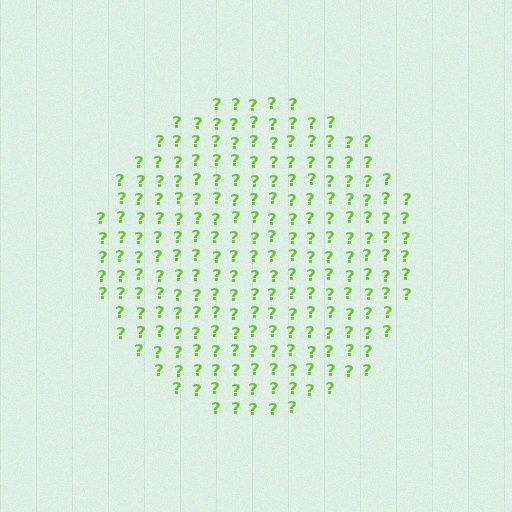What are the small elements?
The small elements are question marks.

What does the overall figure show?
The overall figure shows a circle.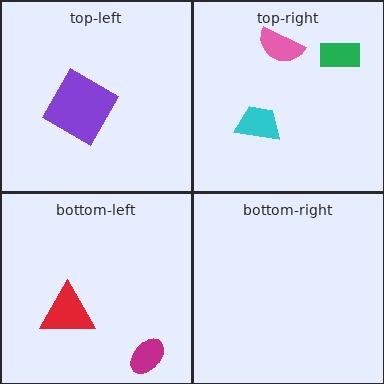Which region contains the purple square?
The top-left region.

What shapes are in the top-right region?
The green rectangle, the cyan trapezoid, the pink semicircle.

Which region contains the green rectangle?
The top-right region.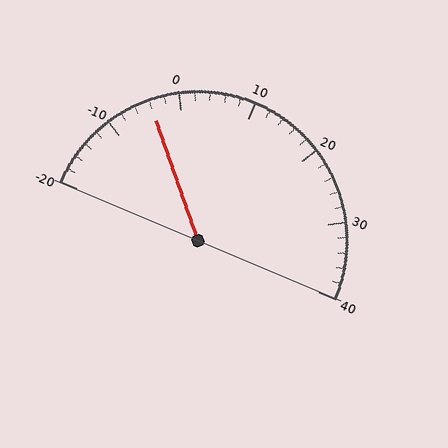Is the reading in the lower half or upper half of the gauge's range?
The reading is in the lower half of the range (-20 to 40).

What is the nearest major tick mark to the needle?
The nearest major tick mark is 0.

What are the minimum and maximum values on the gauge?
The gauge ranges from -20 to 40.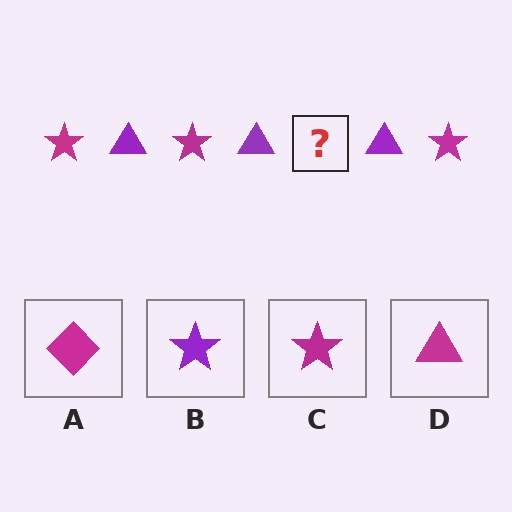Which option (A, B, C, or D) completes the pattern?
C.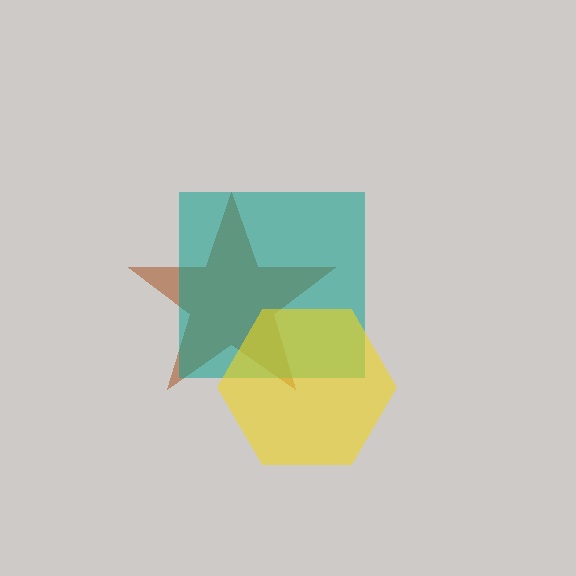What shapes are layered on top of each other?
The layered shapes are: a brown star, a teal square, a yellow hexagon.